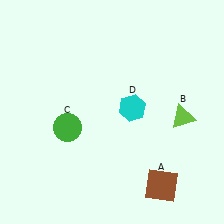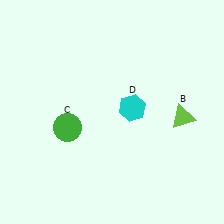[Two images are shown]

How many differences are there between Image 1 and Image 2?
There is 1 difference between the two images.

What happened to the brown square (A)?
The brown square (A) was removed in Image 2. It was in the bottom-right area of Image 1.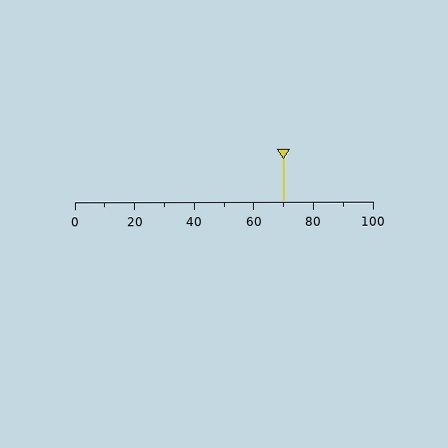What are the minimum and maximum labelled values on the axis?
The axis runs from 0 to 100.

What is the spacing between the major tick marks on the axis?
The major ticks are spaced 20 apart.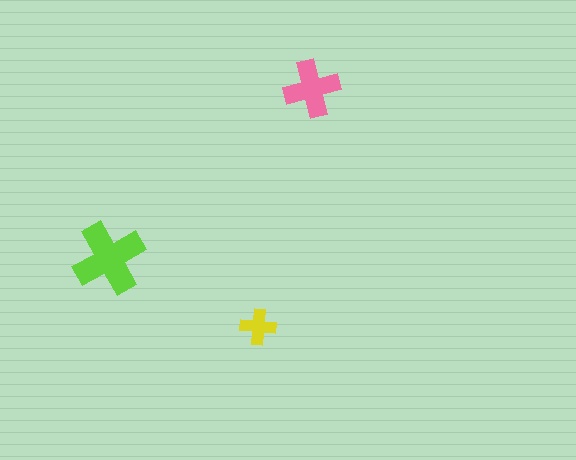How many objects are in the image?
There are 3 objects in the image.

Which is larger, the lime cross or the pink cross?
The lime one.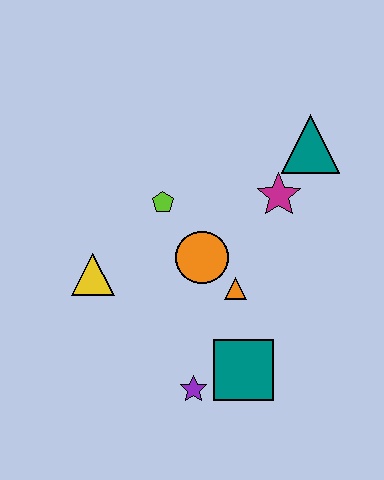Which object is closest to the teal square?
The purple star is closest to the teal square.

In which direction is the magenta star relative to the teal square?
The magenta star is above the teal square.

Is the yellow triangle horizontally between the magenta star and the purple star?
No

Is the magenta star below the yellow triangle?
No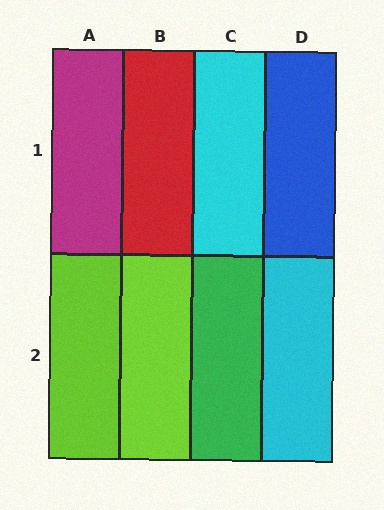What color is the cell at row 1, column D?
Blue.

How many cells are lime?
2 cells are lime.